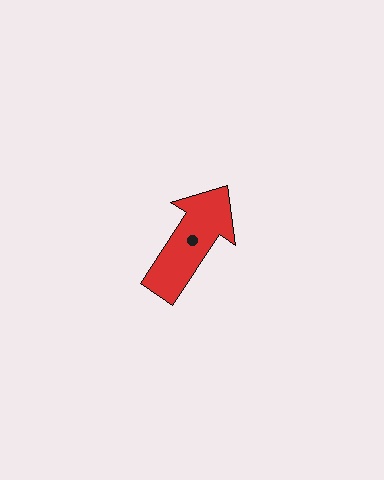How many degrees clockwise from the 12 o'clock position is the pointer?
Approximately 33 degrees.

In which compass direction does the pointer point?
Northeast.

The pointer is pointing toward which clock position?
Roughly 1 o'clock.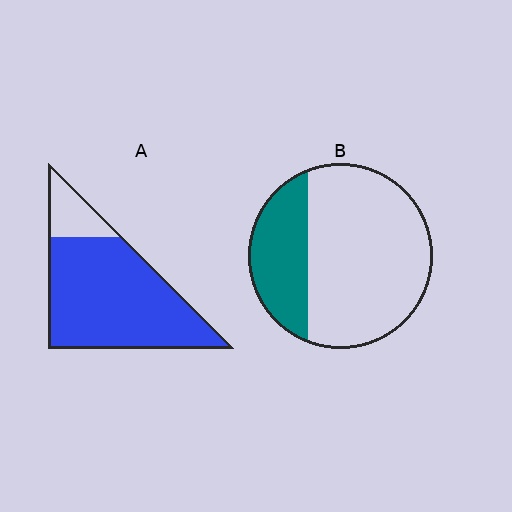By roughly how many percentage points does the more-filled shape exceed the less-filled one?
By roughly 55 percentage points (A over B).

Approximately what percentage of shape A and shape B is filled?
A is approximately 85% and B is approximately 30%.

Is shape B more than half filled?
No.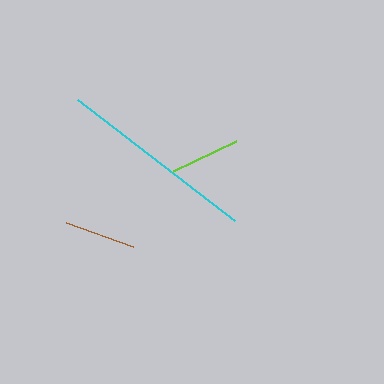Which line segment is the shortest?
The lime line is the shortest at approximately 70 pixels.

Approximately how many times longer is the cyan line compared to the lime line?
The cyan line is approximately 2.8 times the length of the lime line.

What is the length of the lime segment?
The lime segment is approximately 70 pixels long.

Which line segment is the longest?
The cyan line is the longest at approximately 198 pixels.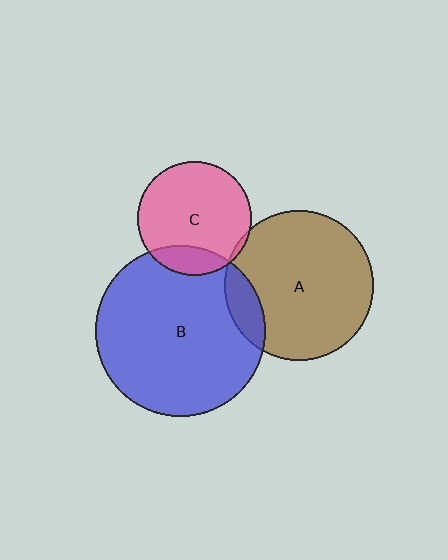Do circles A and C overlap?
Yes.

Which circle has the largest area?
Circle B (blue).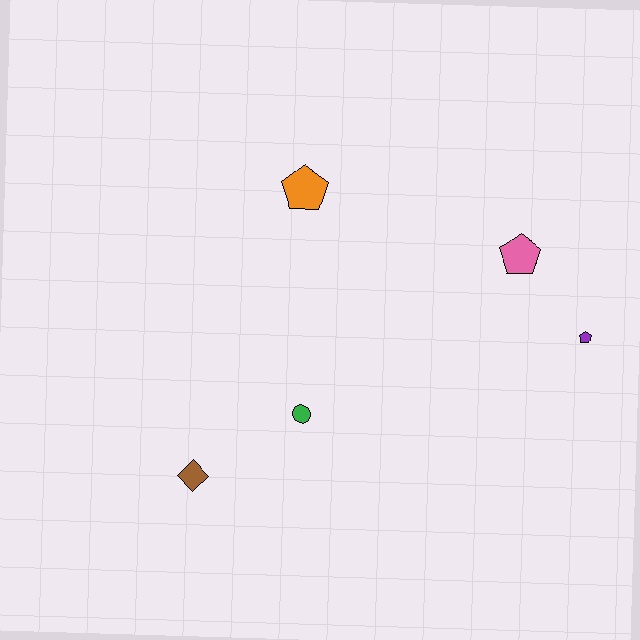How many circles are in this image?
There is 1 circle.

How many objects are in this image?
There are 5 objects.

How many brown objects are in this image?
There is 1 brown object.